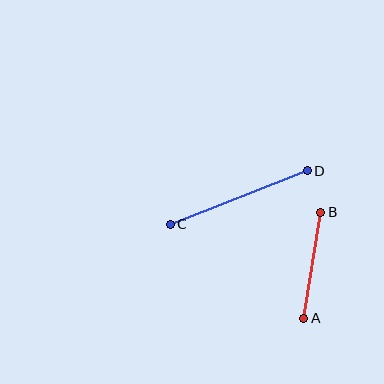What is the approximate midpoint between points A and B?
The midpoint is at approximately (312, 265) pixels.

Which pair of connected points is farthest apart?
Points C and D are farthest apart.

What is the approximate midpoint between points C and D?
The midpoint is at approximately (239, 198) pixels.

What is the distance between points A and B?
The distance is approximately 107 pixels.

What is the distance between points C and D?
The distance is approximately 147 pixels.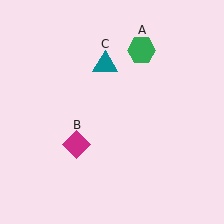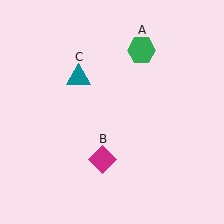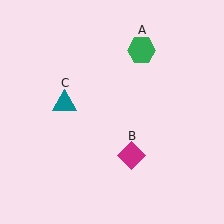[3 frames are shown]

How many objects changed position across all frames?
2 objects changed position: magenta diamond (object B), teal triangle (object C).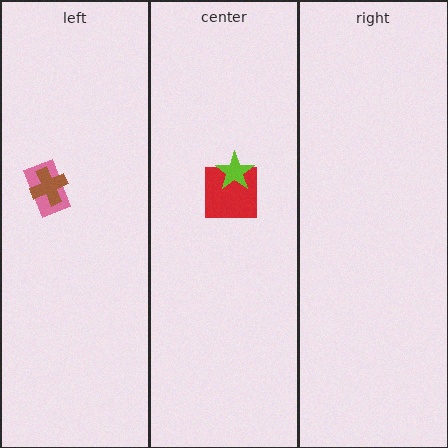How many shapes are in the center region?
2.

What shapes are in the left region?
The pink rectangle, the brown cross.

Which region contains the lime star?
The center region.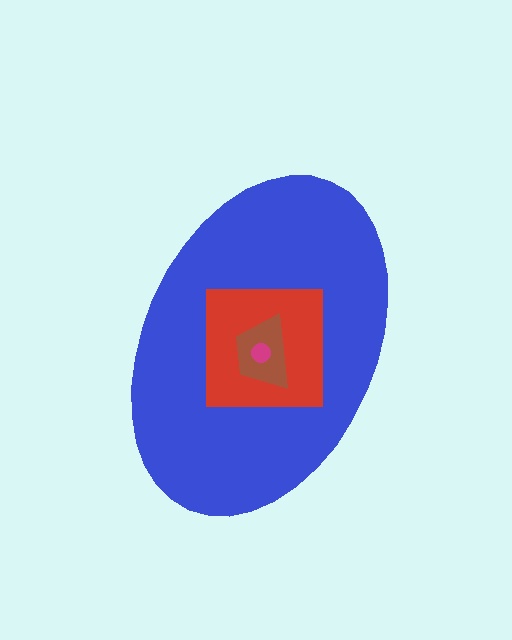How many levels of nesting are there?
4.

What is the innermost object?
The magenta circle.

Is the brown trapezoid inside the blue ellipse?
Yes.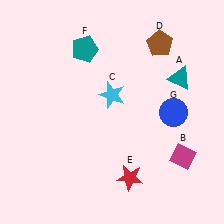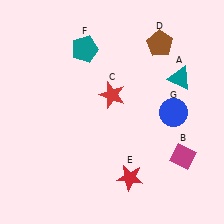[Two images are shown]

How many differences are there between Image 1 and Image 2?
There is 1 difference between the two images.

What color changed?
The star (C) changed from cyan in Image 1 to red in Image 2.